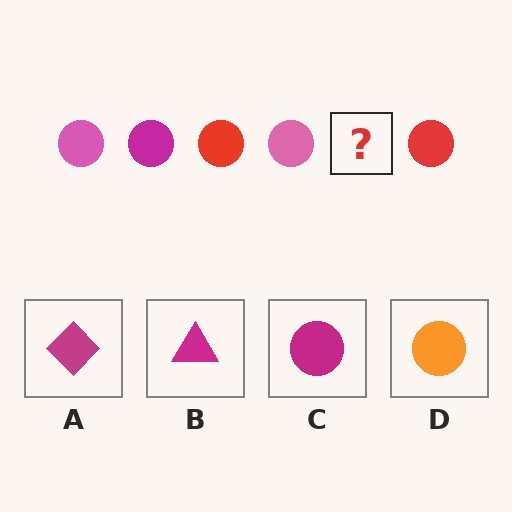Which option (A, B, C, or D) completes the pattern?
C.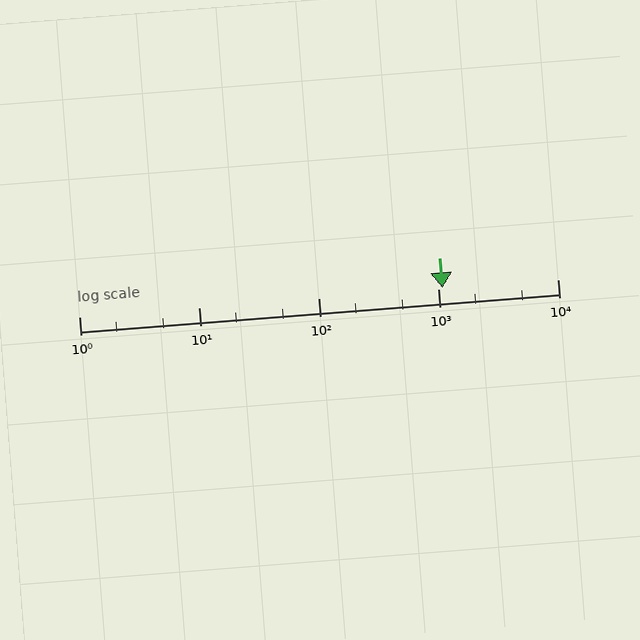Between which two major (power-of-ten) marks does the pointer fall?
The pointer is between 1000 and 10000.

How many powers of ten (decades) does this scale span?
The scale spans 4 decades, from 1 to 10000.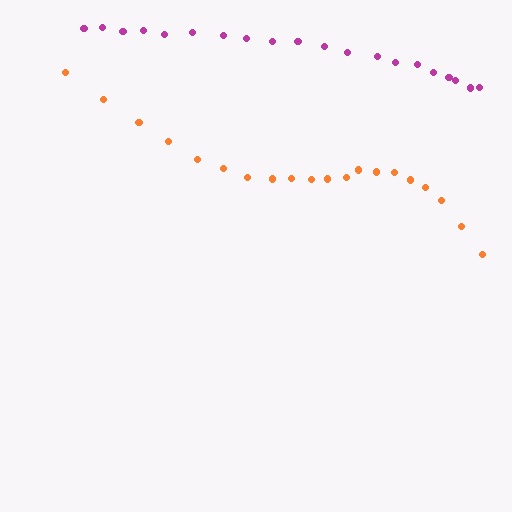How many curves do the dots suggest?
There are 2 distinct paths.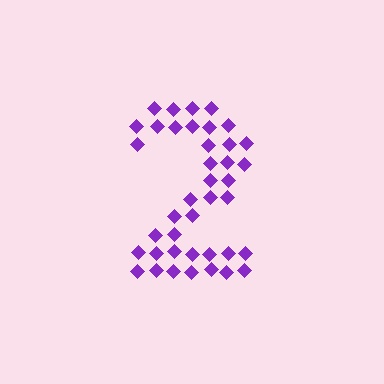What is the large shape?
The large shape is the digit 2.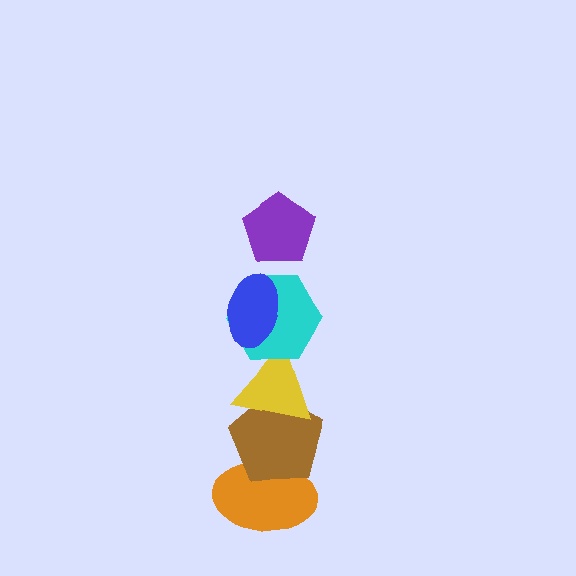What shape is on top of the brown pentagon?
The yellow triangle is on top of the brown pentagon.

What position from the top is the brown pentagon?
The brown pentagon is 5th from the top.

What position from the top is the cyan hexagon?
The cyan hexagon is 3rd from the top.